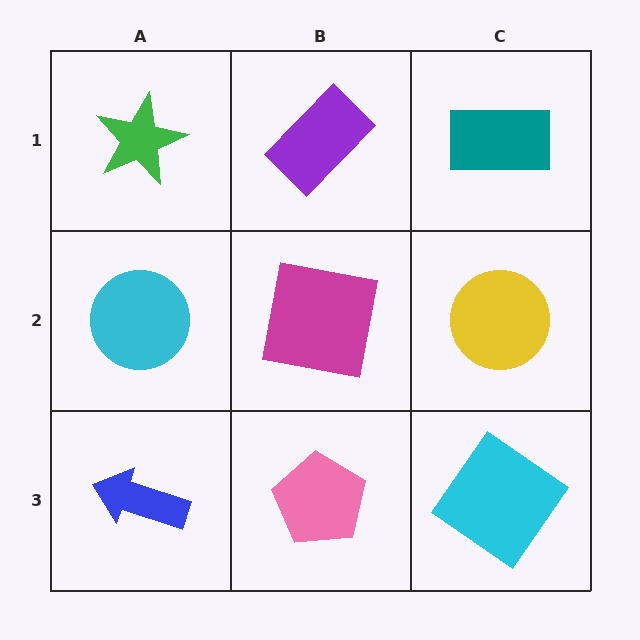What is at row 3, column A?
A blue arrow.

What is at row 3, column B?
A pink pentagon.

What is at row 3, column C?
A cyan diamond.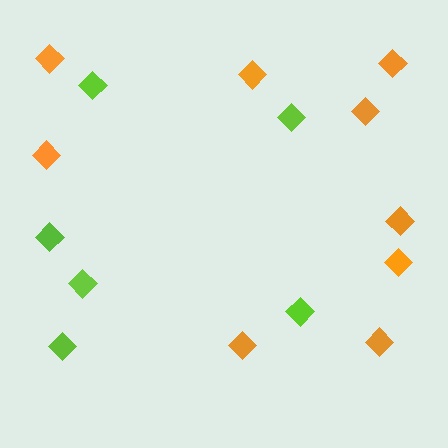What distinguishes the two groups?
There are 2 groups: one group of lime diamonds (6) and one group of orange diamonds (9).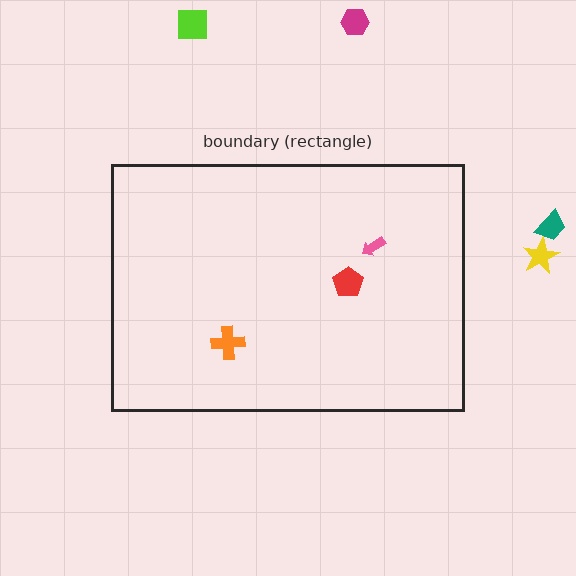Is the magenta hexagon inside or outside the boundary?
Outside.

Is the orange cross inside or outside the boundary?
Inside.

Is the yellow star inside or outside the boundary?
Outside.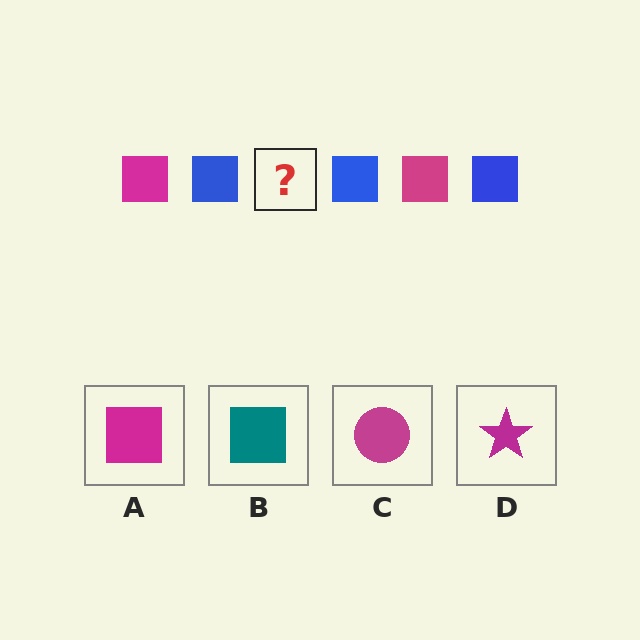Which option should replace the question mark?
Option A.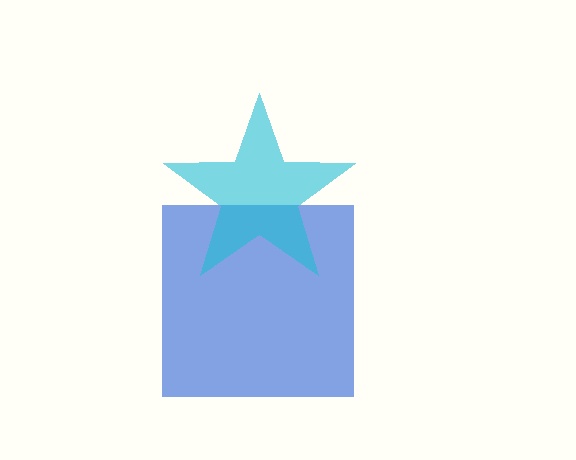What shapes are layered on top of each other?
The layered shapes are: a blue square, a cyan star.